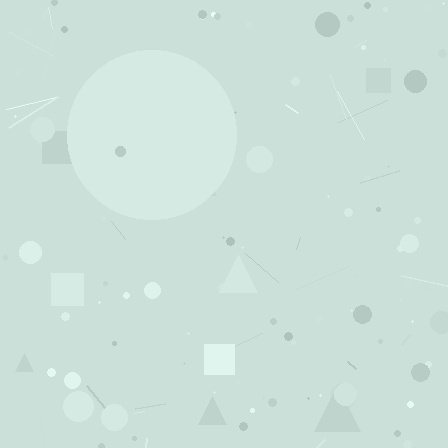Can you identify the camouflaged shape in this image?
The camouflaged shape is a circle.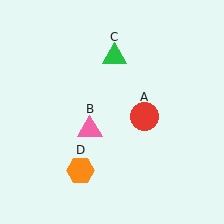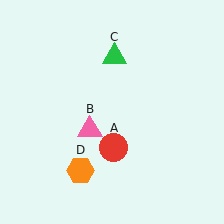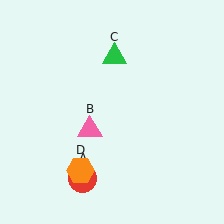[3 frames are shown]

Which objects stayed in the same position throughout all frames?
Pink triangle (object B) and green triangle (object C) and orange hexagon (object D) remained stationary.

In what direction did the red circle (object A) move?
The red circle (object A) moved down and to the left.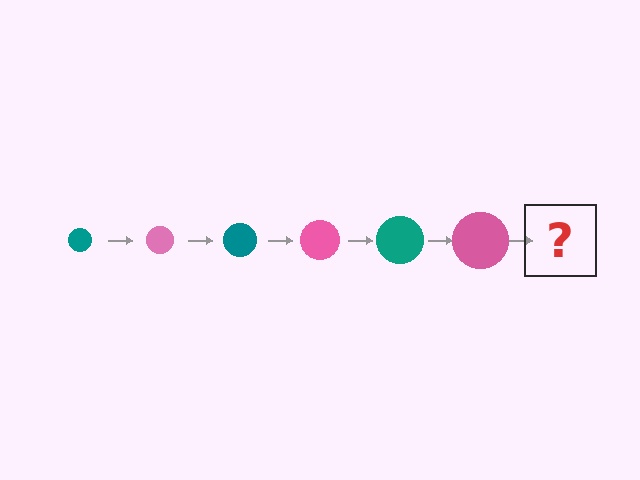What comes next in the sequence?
The next element should be a teal circle, larger than the previous one.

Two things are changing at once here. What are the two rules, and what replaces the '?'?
The two rules are that the circle grows larger each step and the color cycles through teal and pink. The '?' should be a teal circle, larger than the previous one.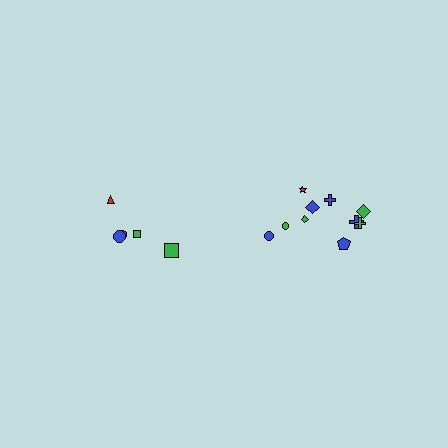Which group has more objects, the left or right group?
The right group.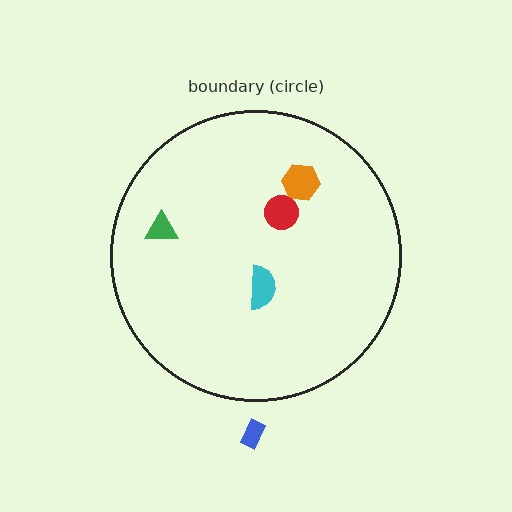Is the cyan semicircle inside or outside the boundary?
Inside.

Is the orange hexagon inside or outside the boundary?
Inside.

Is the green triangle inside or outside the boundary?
Inside.